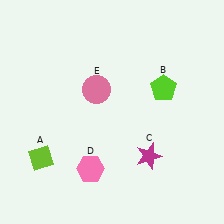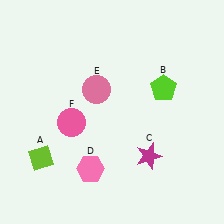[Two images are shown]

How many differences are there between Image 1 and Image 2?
There is 1 difference between the two images.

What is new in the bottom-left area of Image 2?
A pink circle (F) was added in the bottom-left area of Image 2.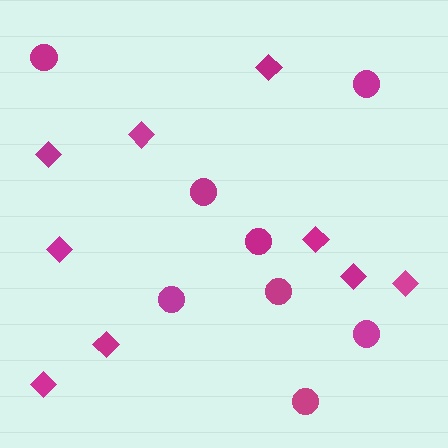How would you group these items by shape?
There are 2 groups: one group of diamonds (9) and one group of circles (8).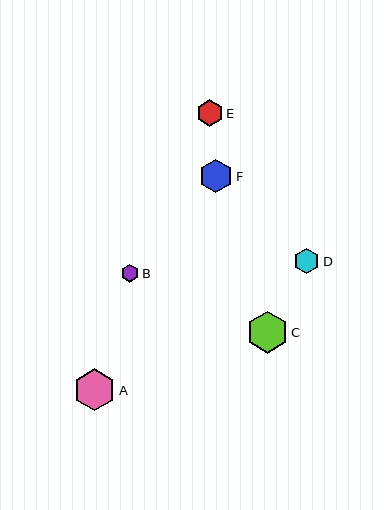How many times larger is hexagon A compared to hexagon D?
Hexagon A is approximately 1.7 times the size of hexagon D.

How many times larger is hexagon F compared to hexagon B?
Hexagon F is approximately 1.9 times the size of hexagon B.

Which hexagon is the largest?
Hexagon A is the largest with a size of approximately 42 pixels.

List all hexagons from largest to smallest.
From largest to smallest: A, C, F, E, D, B.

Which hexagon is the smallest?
Hexagon B is the smallest with a size of approximately 18 pixels.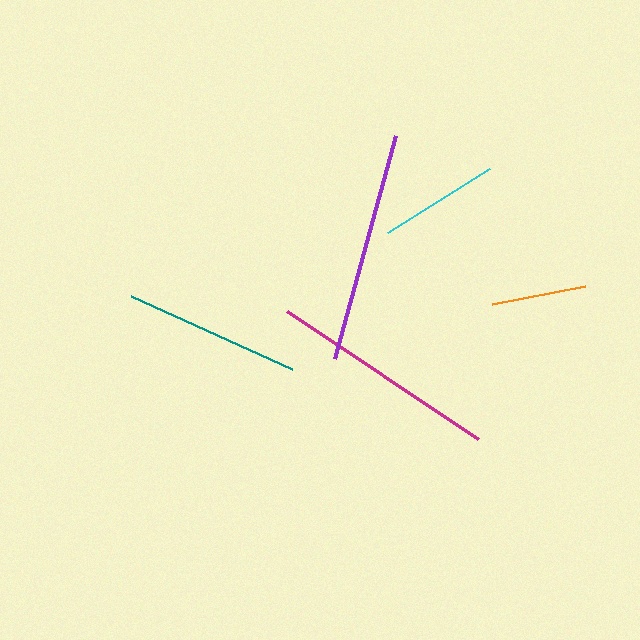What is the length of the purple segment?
The purple segment is approximately 231 pixels long.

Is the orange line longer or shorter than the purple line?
The purple line is longer than the orange line.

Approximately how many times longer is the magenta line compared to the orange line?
The magenta line is approximately 2.4 times the length of the orange line.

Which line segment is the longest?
The purple line is the longest at approximately 231 pixels.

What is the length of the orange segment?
The orange segment is approximately 95 pixels long.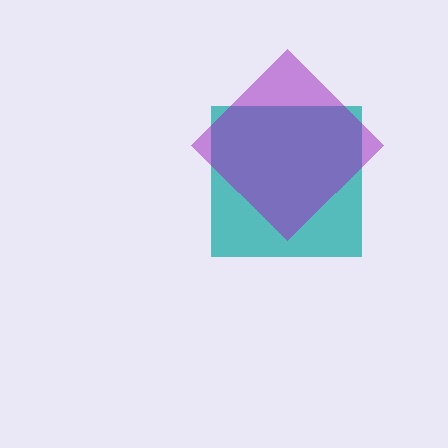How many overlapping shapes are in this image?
There are 2 overlapping shapes in the image.